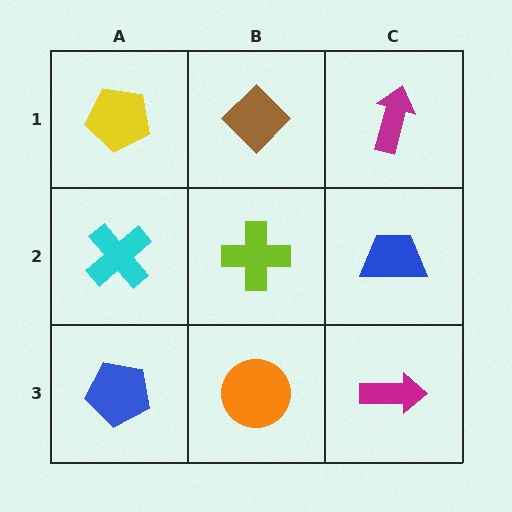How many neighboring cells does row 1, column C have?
2.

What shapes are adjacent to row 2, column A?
A yellow pentagon (row 1, column A), a blue pentagon (row 3, column A), a lime cross (row 2, column B).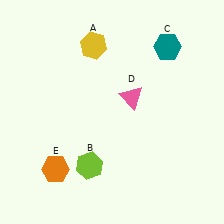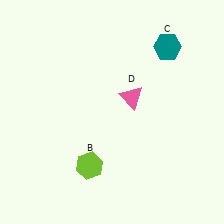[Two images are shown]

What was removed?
The orange hexagon (E), the yellow hexagon (A) were removed in Image 2.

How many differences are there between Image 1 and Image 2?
There are 2 differences between the two images.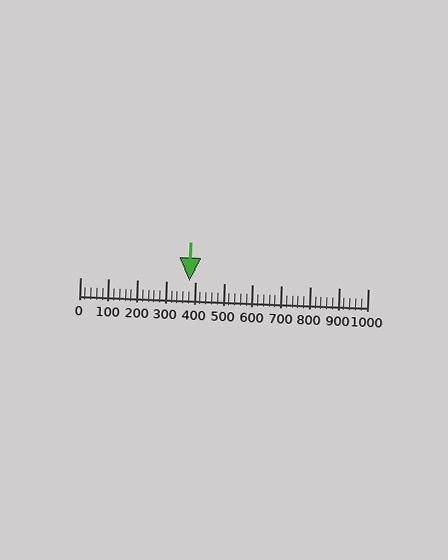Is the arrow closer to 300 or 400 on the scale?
The arrow is closer to 400.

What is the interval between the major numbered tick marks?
The major tick marks are spaced 100 units apart.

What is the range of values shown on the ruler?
The ruler shows values from 0 to 1000.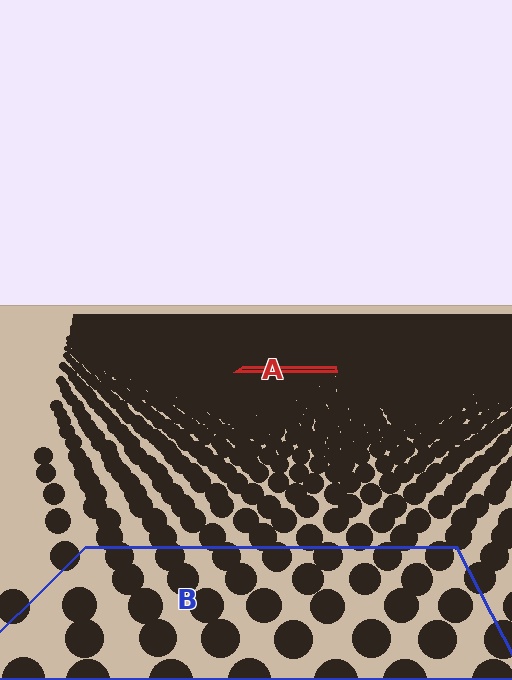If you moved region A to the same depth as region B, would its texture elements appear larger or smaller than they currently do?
They would appear larger. At a closer depth, the same texture elements are projected at a bigger on-screen size.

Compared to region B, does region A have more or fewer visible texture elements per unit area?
Region A has more texture elements per unit area — they are packed more densely because it is farther away.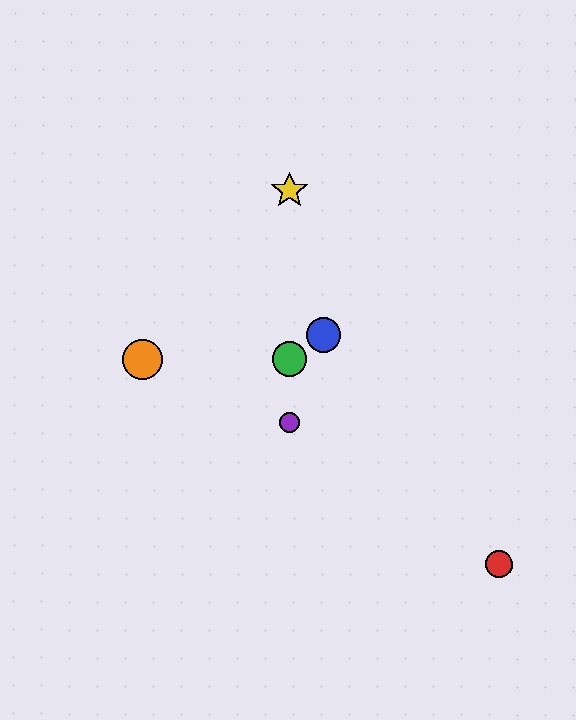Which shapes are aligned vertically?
The green circle, the yellow star, the purple circle are aligned vertically.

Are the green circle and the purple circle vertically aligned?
Yes, both are at x≈290.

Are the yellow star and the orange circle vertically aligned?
No, the yellow star is at x≈290 and the orange circle is at x≈142.